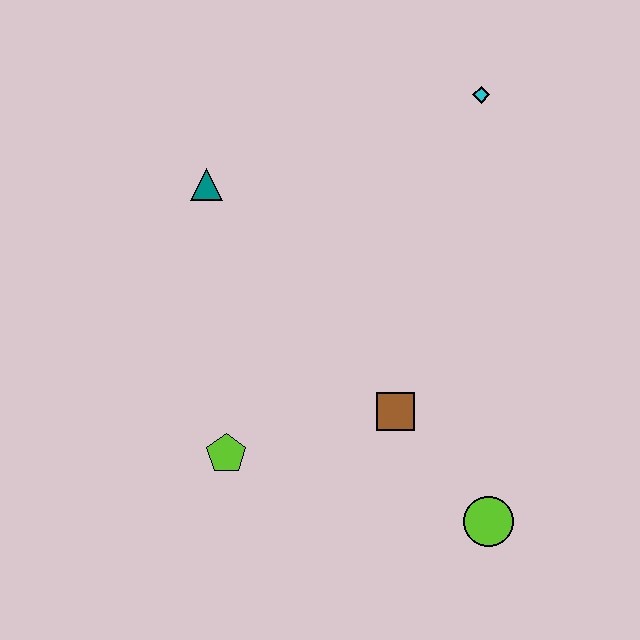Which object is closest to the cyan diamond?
The teal triangle is closest to the cyan diamond.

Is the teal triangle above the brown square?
Yes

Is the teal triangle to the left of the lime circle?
Yes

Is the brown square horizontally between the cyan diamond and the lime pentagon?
Yes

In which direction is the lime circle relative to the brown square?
The lime circle is below the brown square.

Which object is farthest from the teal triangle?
The lime circle is farthest from the teal triangle.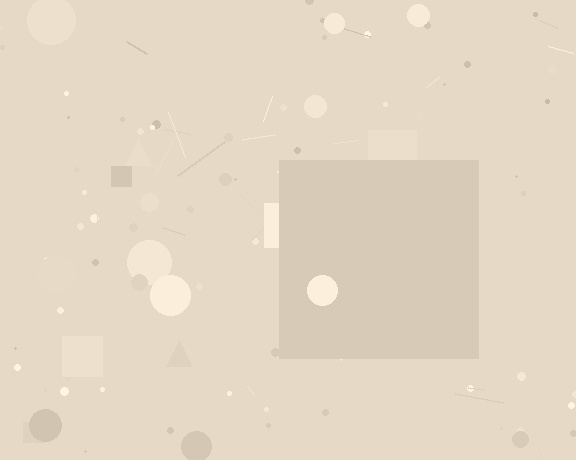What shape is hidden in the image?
A square is hidden in the image.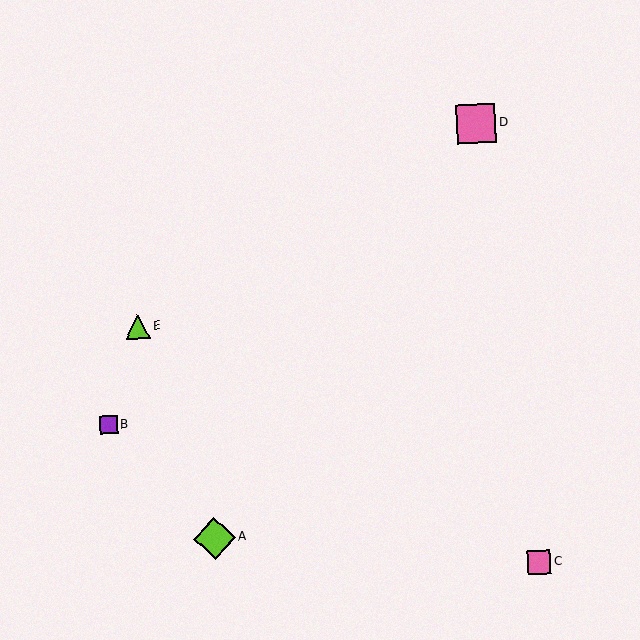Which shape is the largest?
The lime diamond (labeled A) is the largest.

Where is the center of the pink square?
The center of the pink square is at (539, 562).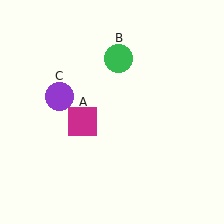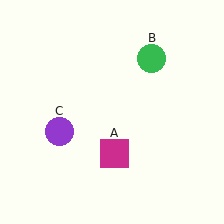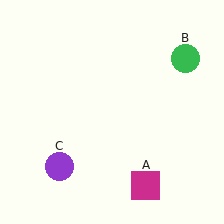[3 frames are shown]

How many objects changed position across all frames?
3 objects changed position: magenta square (object A), green circle (object B), purple circle (object C).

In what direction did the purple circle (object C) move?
The purple circle (object C) moved down.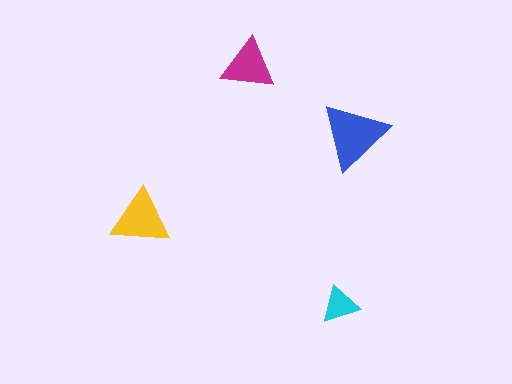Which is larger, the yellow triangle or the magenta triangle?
The yellow one.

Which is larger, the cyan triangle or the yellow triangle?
The yellow one.